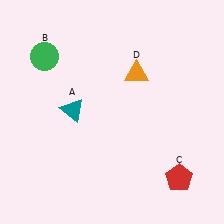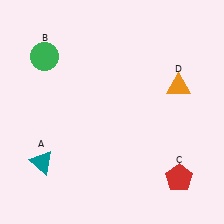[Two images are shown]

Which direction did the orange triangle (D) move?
The orange triangle (D) moved right.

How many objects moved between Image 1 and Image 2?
2 objects moved between the two images.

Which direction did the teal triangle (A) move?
The teal triangle (A) moved down.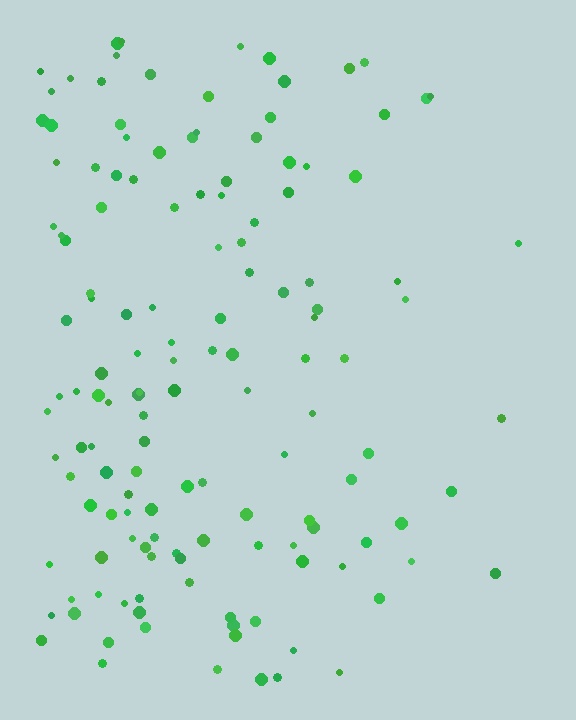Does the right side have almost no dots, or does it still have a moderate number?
Still a moderate number, just noticeably fewer than the left.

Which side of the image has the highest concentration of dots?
The left.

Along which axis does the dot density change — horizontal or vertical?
Horizontal.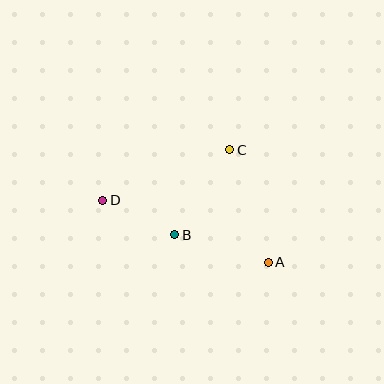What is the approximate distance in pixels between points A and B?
The distance between A and B is approximately 97 pixels.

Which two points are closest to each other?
Points B and D are closest to each other.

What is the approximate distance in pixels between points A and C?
The distance between A and C is approximately 119 pixels.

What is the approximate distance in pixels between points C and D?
The distance between C and D is approximately 137 pixels.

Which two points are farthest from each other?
Points A and D are farthest from each other.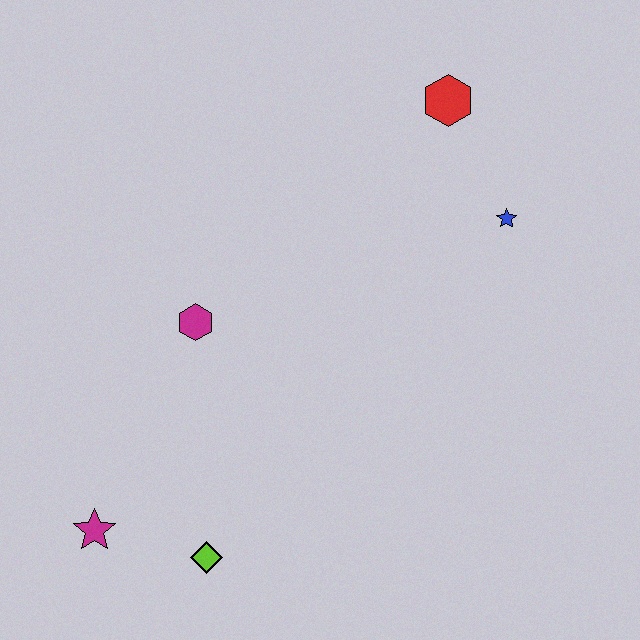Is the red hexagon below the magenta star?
No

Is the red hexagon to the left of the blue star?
Yes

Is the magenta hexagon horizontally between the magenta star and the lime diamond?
Yes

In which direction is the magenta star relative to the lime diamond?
The magenta star is to the left of the lime diamond.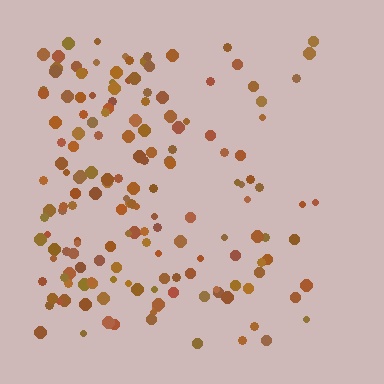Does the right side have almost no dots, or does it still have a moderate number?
Still a moderate number, just noticeably fewer than the left.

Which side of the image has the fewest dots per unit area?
The right.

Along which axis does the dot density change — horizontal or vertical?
Horizontal.